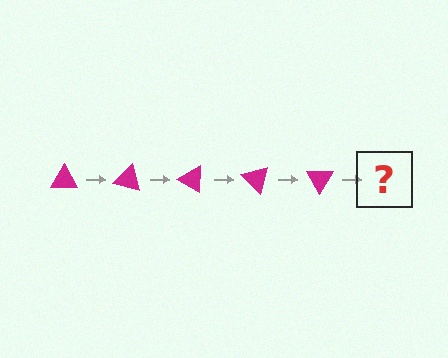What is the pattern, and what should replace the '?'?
The pattern is that the triangle rotates 15 degrees each step. The '?' should be a magenta triangle rotated 75 degrees.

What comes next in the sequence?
The next element should be a magenta triangle rotated 75 degrees.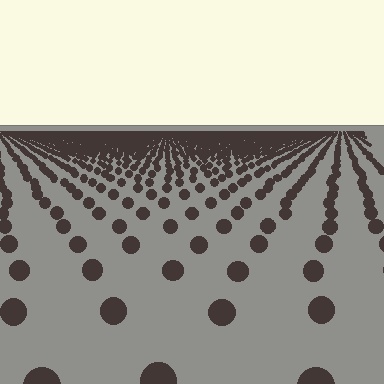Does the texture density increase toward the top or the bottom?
Density increases toward the top.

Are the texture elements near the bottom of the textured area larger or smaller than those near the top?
Larger. Near the bottom, elements are closer to the viewer and appear at a bigger on-screen size.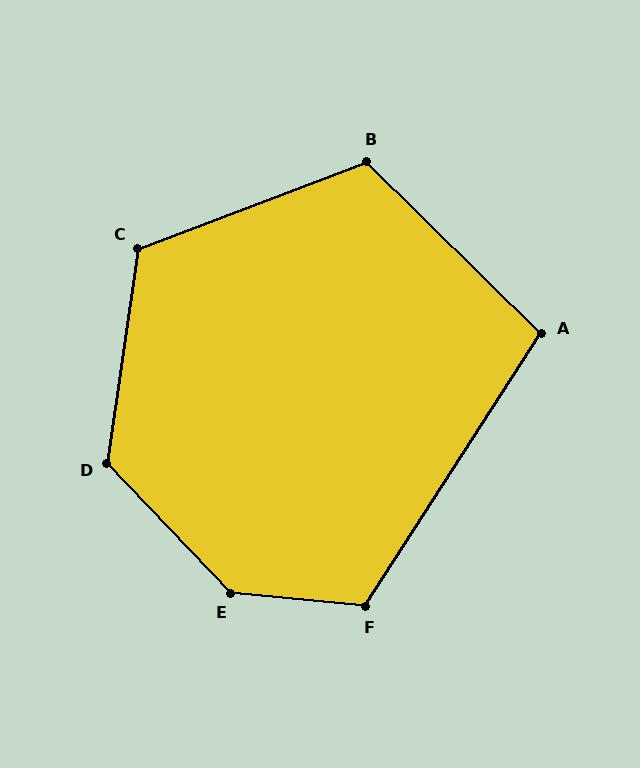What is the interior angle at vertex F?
Approximately 117 degrees (obtuse).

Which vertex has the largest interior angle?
E, at approximately 139 degrees.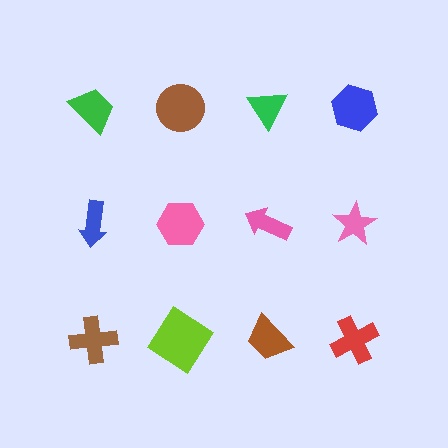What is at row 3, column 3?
A brown trapezoid.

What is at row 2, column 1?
A blue arrow.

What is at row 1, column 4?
A blue hexagon.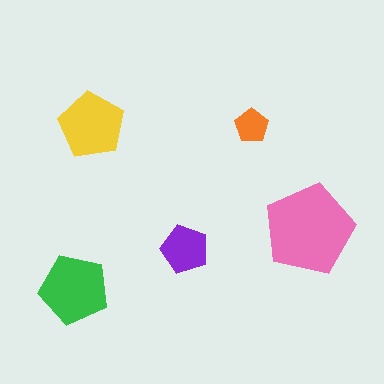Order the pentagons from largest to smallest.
the pink one, the green one, the yellow one, the purple one, the orange one.